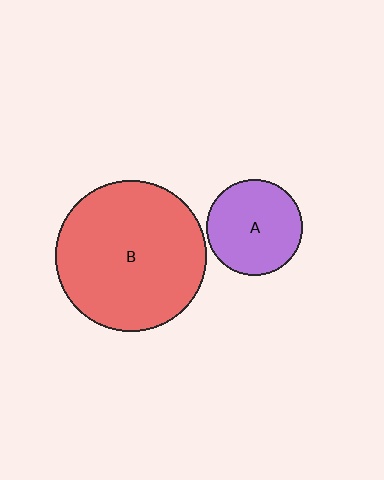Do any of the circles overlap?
No, none of the circles overlap.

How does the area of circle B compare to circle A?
Approximately 2.5 times.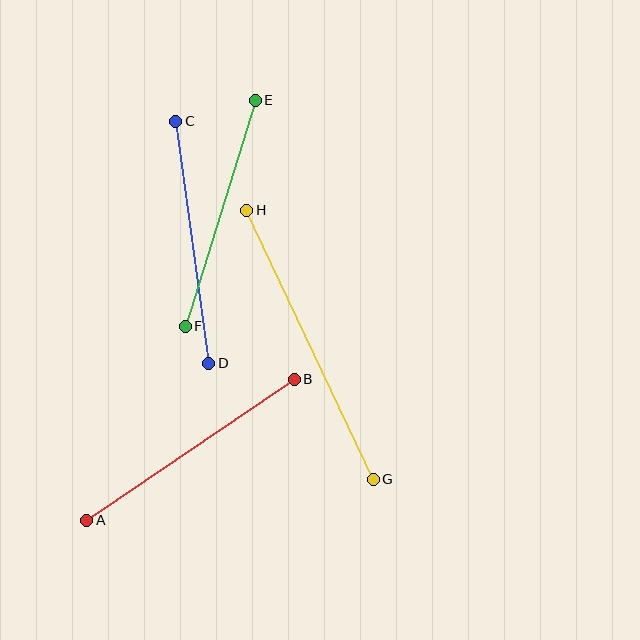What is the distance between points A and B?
The distance is approximately 251 pixels.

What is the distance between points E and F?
The distance is approximately 236 pixels.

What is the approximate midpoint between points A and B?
The midpoint is at approximately (190, 450) pixels.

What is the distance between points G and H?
The distance is approximately 297 pixels.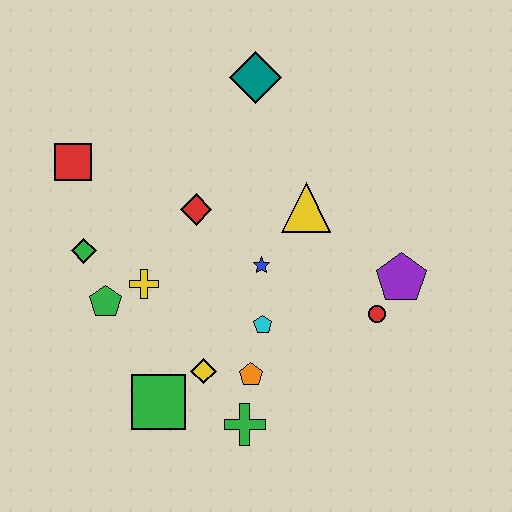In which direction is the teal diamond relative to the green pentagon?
The teal diamond is above the green pentagon.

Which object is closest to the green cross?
The orange pentagon is closest to the green cross.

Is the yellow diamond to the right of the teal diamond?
No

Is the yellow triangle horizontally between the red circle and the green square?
Yes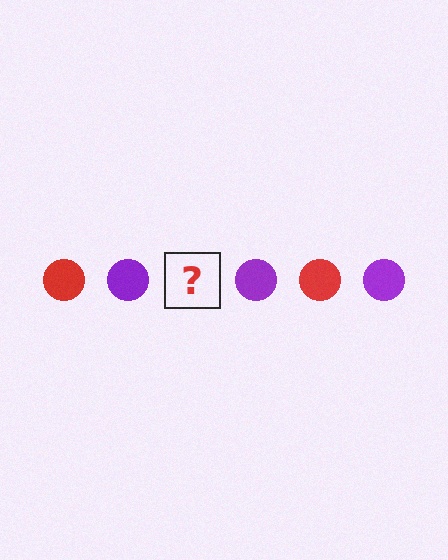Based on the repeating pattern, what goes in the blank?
The blank should be a red circle.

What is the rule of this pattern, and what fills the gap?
The rule is that the pattern cycles through red, purple circles. The gap should be filled with a red circle.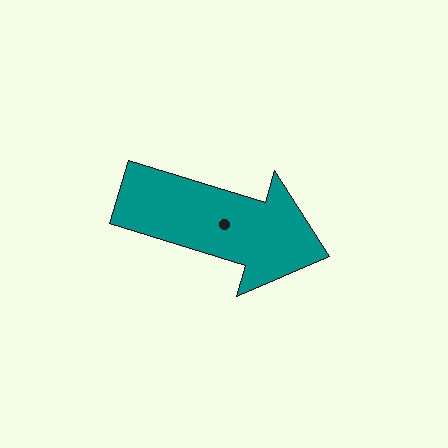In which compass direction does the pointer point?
East.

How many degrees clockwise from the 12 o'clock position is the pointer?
Approximately 107 degrees.